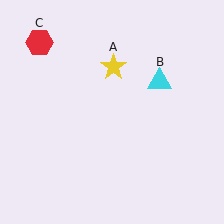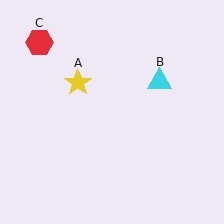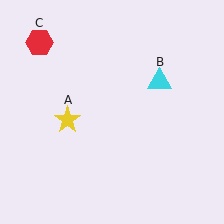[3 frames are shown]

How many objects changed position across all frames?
1 object changed position: yellow star (object A).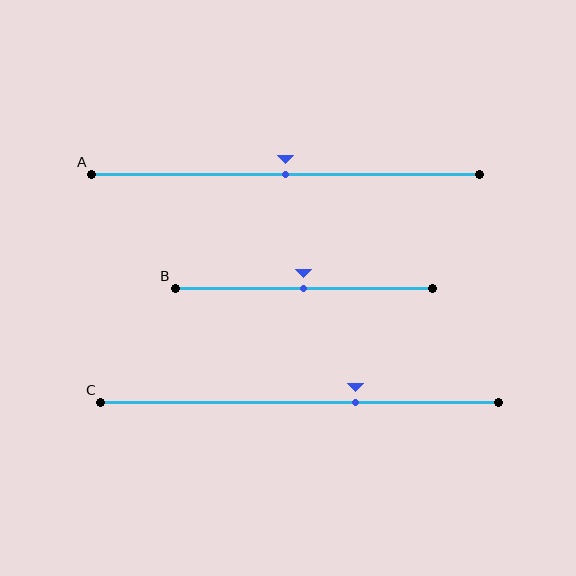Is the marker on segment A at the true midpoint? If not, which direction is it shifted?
Yes, the marker on segment A is at the true midpoint.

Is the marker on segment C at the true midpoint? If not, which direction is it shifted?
No, the marker on segment C is shifted to the right by about 14% of the segment length.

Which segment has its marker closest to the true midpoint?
Segment A has its marker closest to the true midpoint.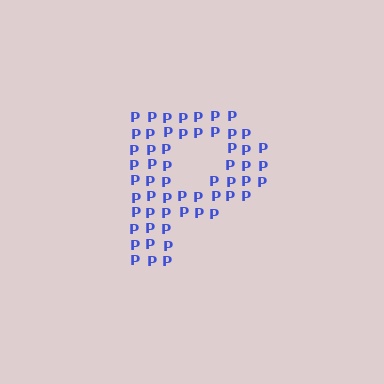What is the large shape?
The large shape is the letter P.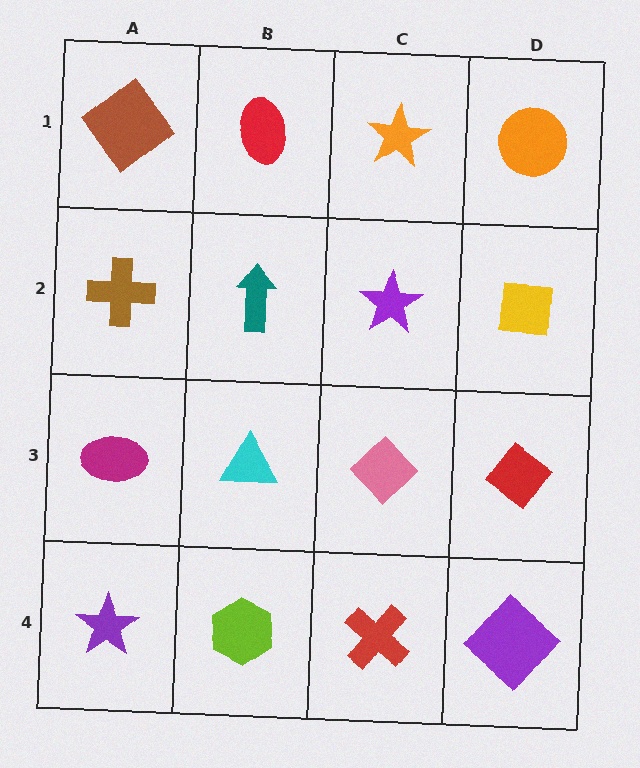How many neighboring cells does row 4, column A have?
2.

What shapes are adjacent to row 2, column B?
A red ellipse (row 1, column B), a cyan triangle (row 3, column B), a brown cross (row 2, column A), a purple star (row 2, column C).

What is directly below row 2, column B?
A cyan triangle.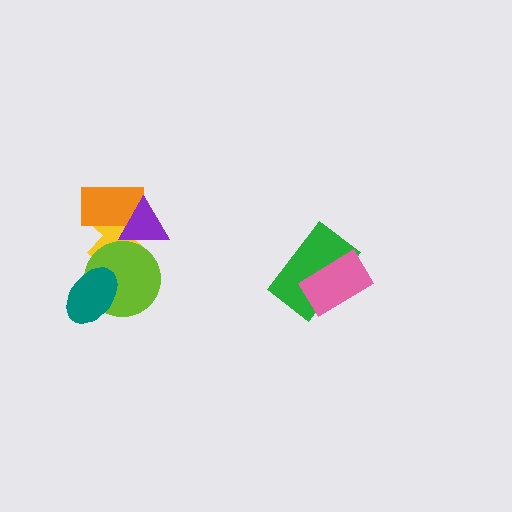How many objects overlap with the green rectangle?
1 object overlaps with the green rectangle.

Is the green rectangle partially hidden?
Yes, it is partially covered by another shape.